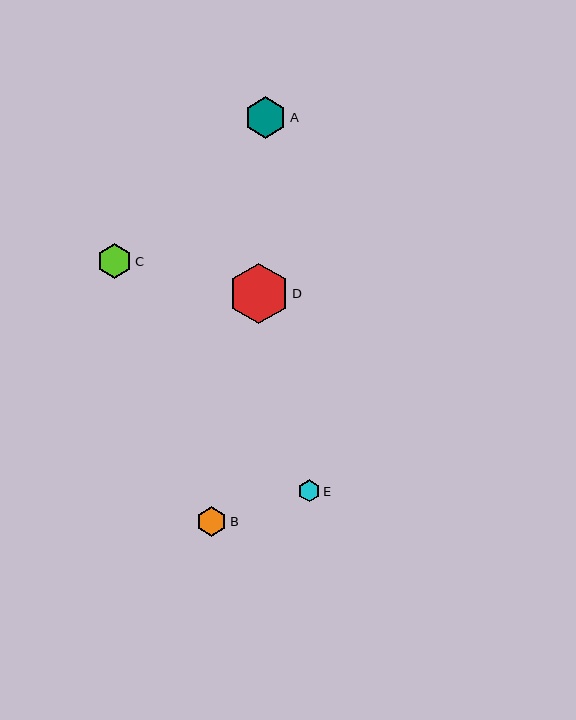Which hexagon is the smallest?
Hexagon E is the smallest with a size of approximately 22 pixels.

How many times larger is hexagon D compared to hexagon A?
Hexagon D is approximately 1.4 times the size of hexagon A.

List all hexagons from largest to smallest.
From largest to smallest: D, A, C, B, E.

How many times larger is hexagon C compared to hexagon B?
Hexagon C is approximately 1.2 times the size of hexagon B.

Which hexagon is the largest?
Hexagon D is the largest with a size of approximately 60 pixels.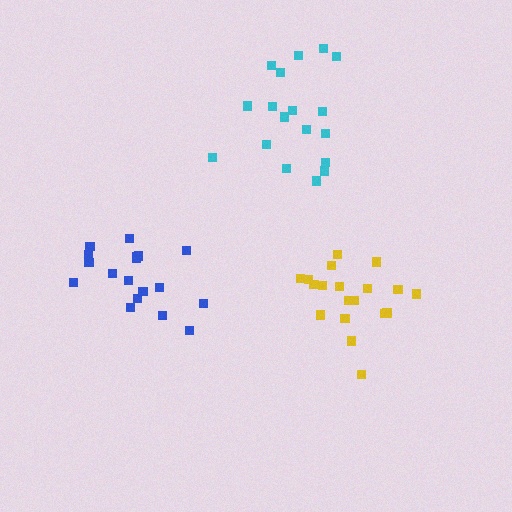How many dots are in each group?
Group 1: 18 dots, Group 2: 19 dots, Group 3: 18 dots (55 total).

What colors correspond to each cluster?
The clusters are colored: blue, yellow, cyan.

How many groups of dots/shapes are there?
There are 3 groups.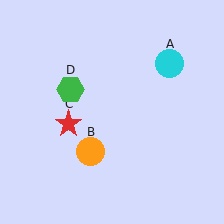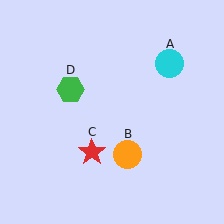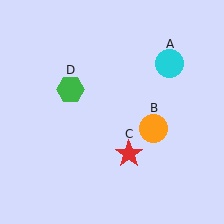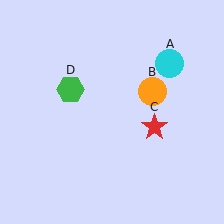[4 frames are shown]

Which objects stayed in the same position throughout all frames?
Cyan circle (object A) and green hexagon (object D) remained stationary.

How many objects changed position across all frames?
2 objects changed position: orange circle (object B), red star (object C).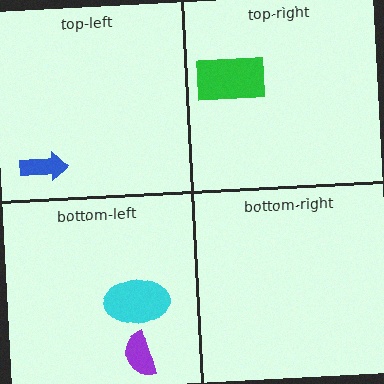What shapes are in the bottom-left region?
The purple semicircle, the cyan ellipse.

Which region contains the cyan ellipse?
The bottom-left region.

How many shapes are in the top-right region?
1.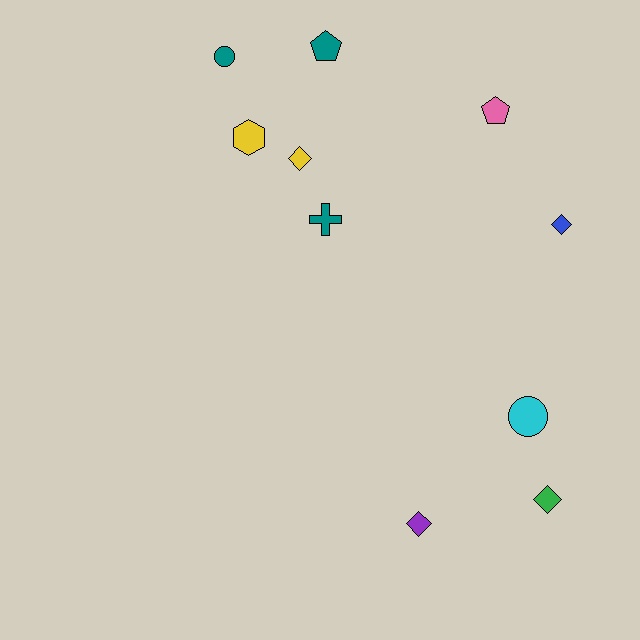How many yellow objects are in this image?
There are 2 yellow objects.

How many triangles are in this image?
There are no triangles.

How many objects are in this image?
There are 10 objects.